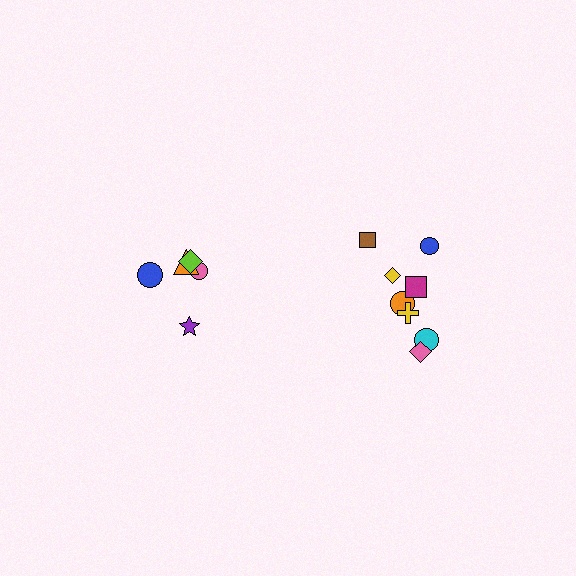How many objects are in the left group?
There are 5 objects.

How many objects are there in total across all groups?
There are 13 objects.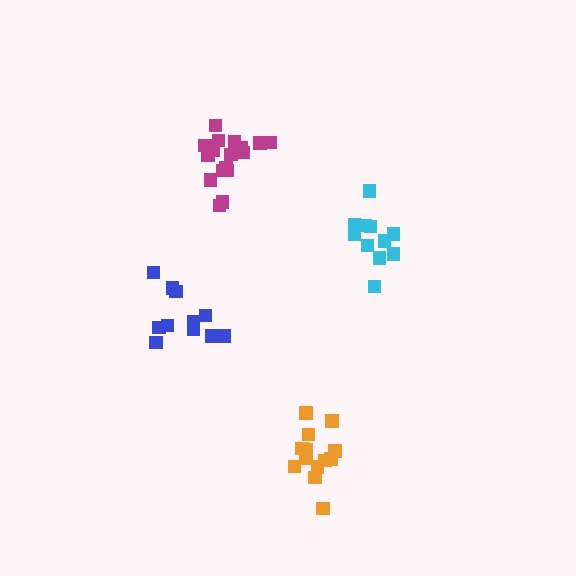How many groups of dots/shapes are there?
There are 4 groups.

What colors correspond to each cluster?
The clusters are colored: magenta, orange, blue, cyan.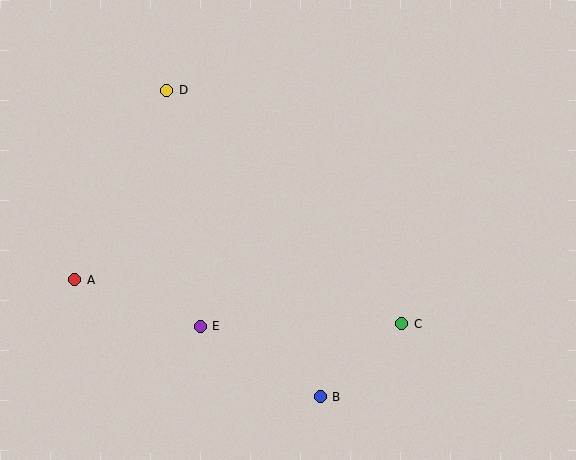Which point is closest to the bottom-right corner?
Point C is closest to the bottom-right corner.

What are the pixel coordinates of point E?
Point E is at (200, 326).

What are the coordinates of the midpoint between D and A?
The midpoint between D and A is at (121, 185).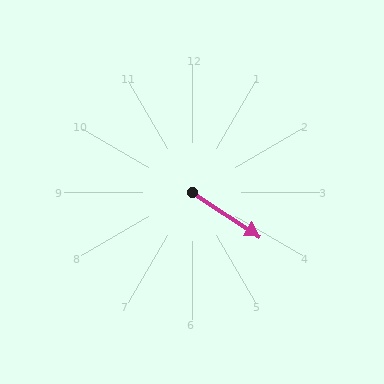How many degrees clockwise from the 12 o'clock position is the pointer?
Approximately 123 degrees.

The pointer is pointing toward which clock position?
Roughly 4 o'clock.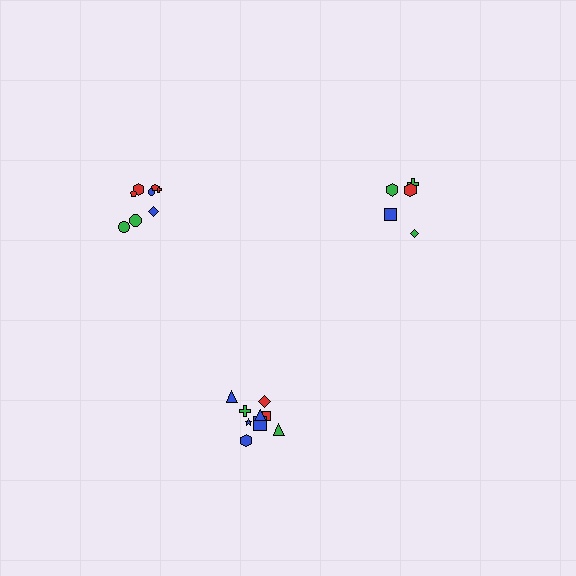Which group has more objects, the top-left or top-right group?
The top-left group.